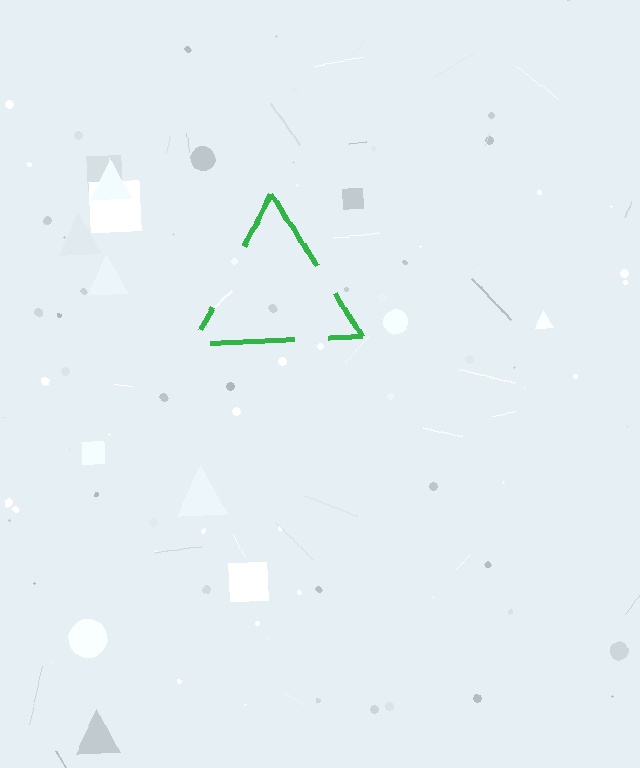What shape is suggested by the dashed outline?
The dashed outline suggests a triangle.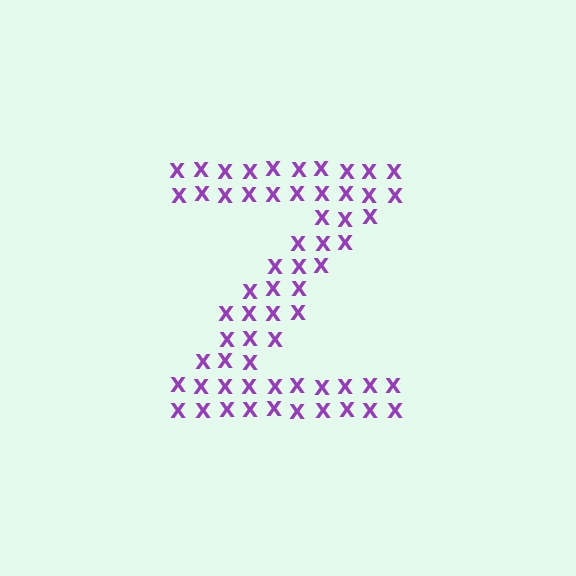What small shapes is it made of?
It is made of small letter X's.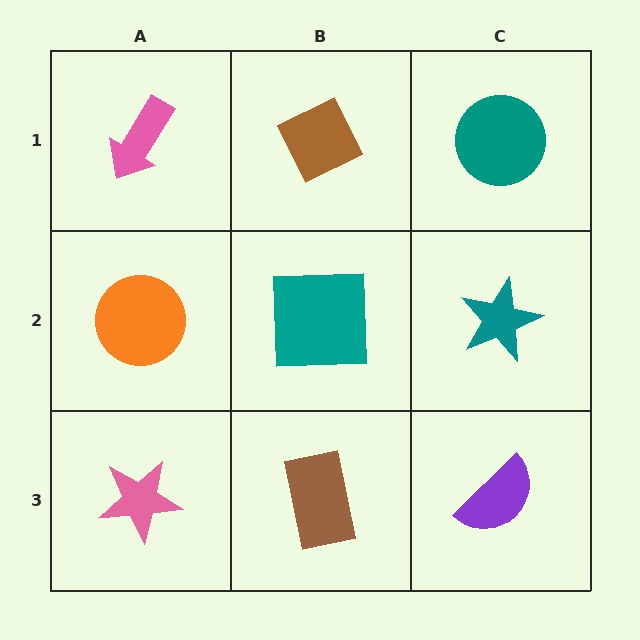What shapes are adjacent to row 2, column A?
A pink arrow (row 1, column A), a pink star (row 3, column A), a teal square (row 2, column B).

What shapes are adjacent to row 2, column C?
A teal circle (row 1, column C), a purple semicircle (row 3, column C), a teal square (row 2, column B).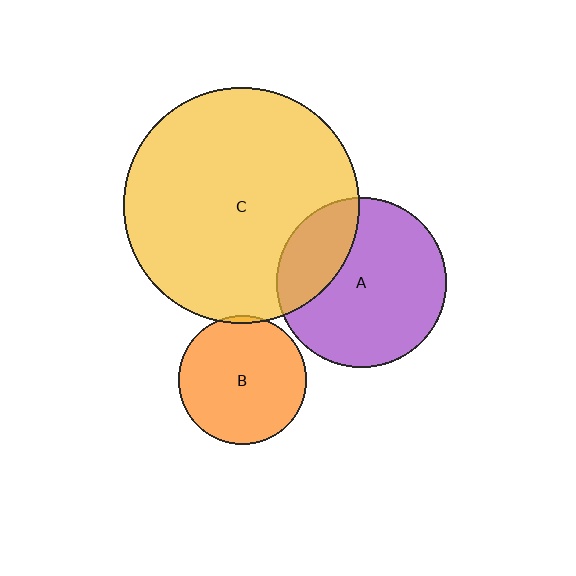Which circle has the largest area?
Circle C (yellow).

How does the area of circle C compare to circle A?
Approximately 1.9 times.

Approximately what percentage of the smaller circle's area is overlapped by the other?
Approximately 25%.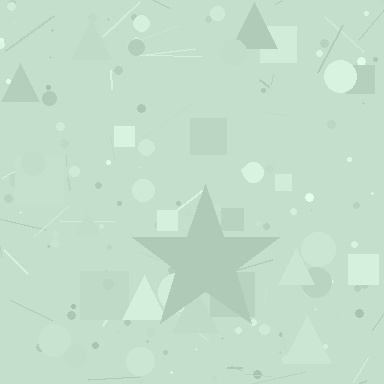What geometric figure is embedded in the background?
A star is embedded in the background.